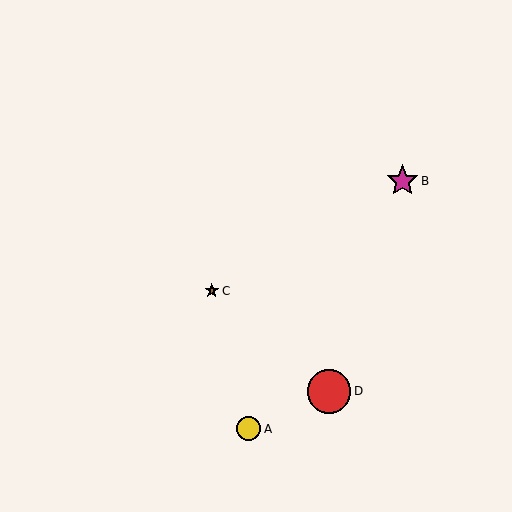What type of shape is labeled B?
Shape B is a magenta star.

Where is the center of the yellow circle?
The center of the yellow circle is at (248, 429).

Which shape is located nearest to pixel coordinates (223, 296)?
The brown star (labeled C) at (212, 291) is nearest to that location.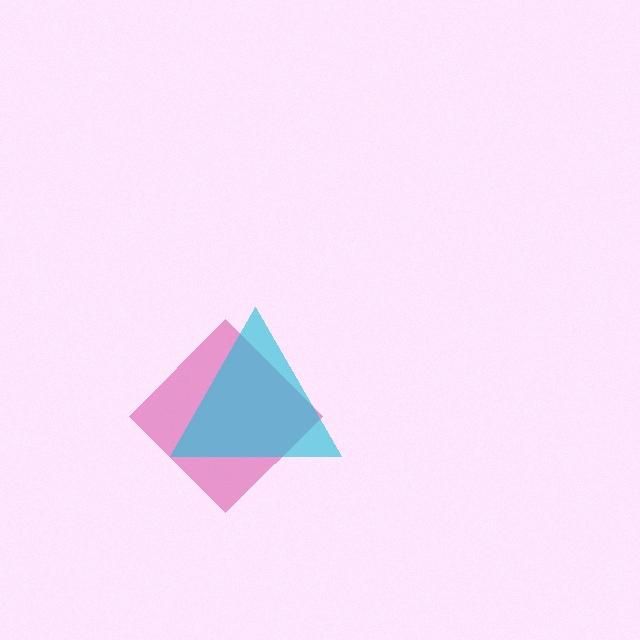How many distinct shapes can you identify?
There are 2 distinct shapes: a magenta diamond, a cyan triangle.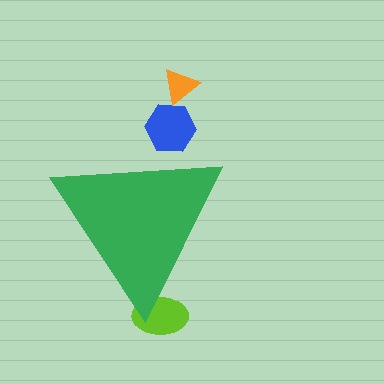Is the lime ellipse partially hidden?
Yes, the lime ellipse is partially hidden behind the green triangle.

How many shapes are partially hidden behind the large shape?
2 shapes are partially hidden.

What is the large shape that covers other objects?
A green triangle.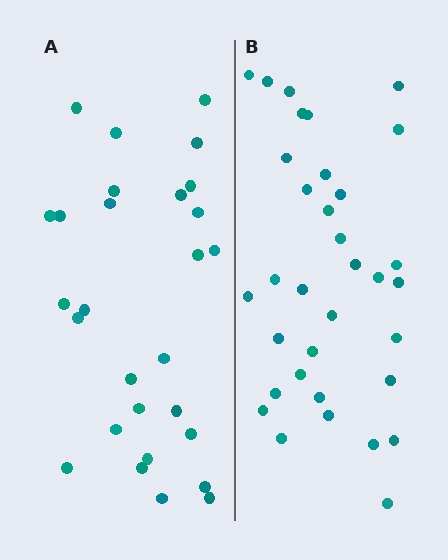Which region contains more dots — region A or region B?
Region B (the right region) has more dots.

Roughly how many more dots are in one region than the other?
Region B has about 6 more dots than region A.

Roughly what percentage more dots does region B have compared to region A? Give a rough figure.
About 20% more.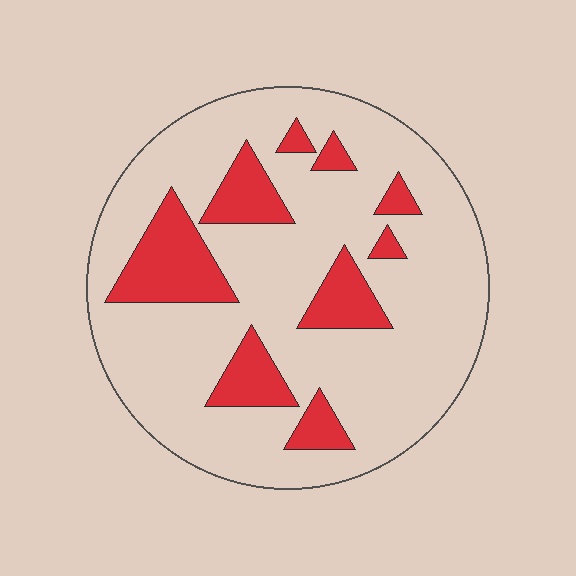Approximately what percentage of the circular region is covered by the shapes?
Approximately 20%.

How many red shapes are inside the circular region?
9.